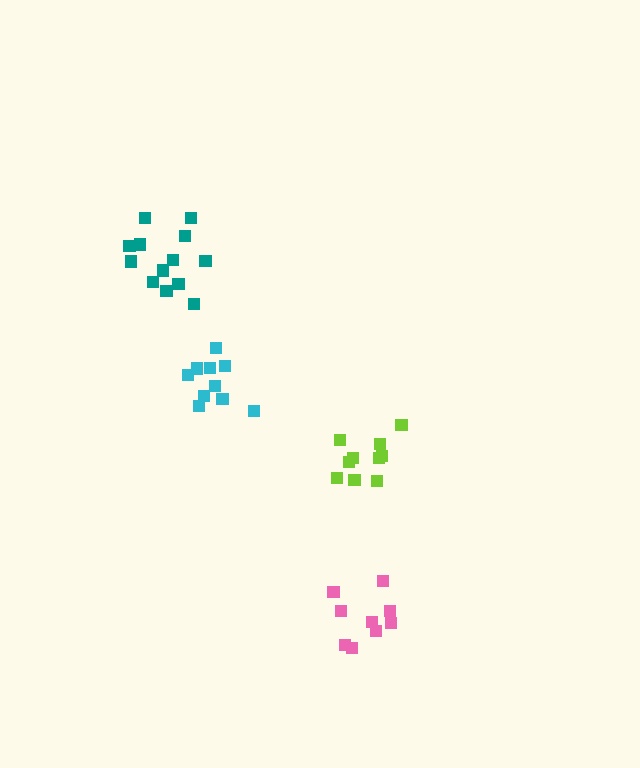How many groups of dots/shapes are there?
There are 4 groups.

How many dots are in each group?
Group 1: 10 dots, Group 2: 13 dots, Group 3: 10 dots, Group 4: 9 dots (42 total).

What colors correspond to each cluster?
The clusters are colored: lime, teal, cyan, pink.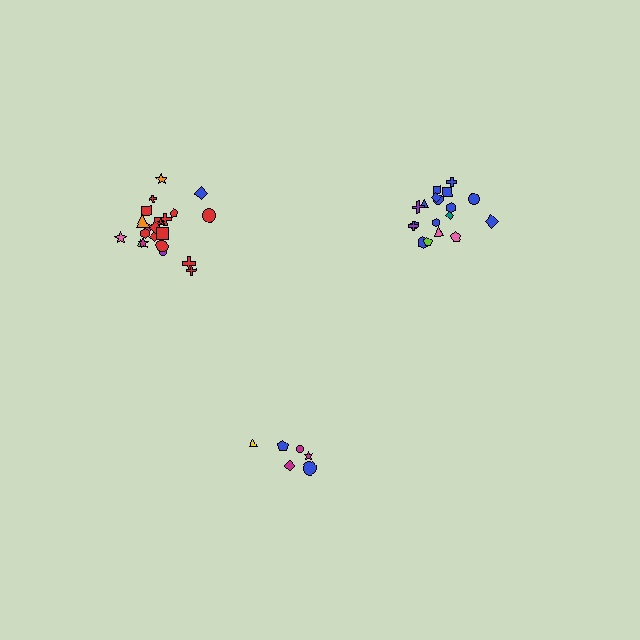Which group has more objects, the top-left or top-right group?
The top-left group.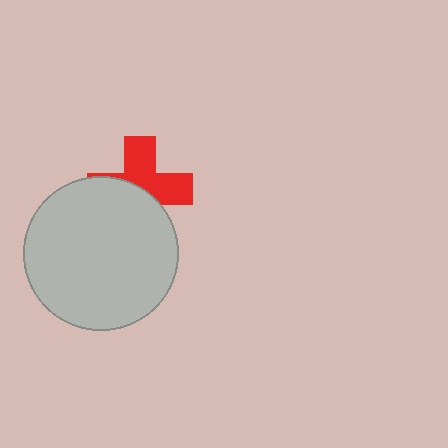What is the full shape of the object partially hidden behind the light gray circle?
The partially hidden object is a red cross.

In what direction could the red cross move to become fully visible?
The red cross could move up. That would shift it out from behind the light gray circle entirely.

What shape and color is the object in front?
The object in front is a light gray circle.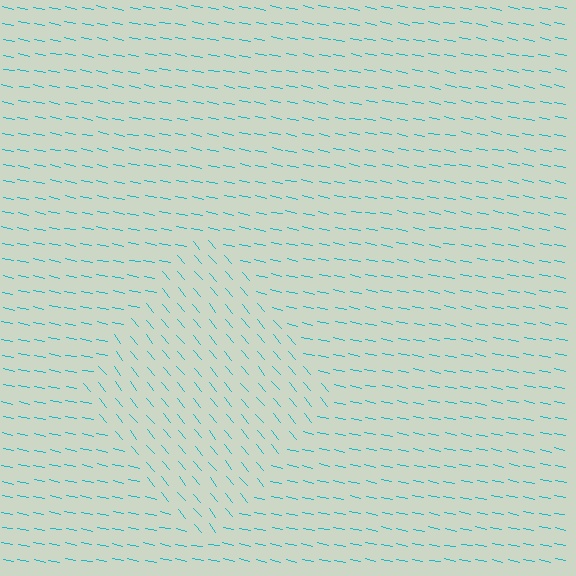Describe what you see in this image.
The image is filled with small cyan line segments. A diamond region in the image has lines oriented differently from the surrounding lines, creating a visible texture boundary.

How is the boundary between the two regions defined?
The boundary is defined purely by a change in line orientation (approximately 38 degrees difference). All lines are the same color and thickness.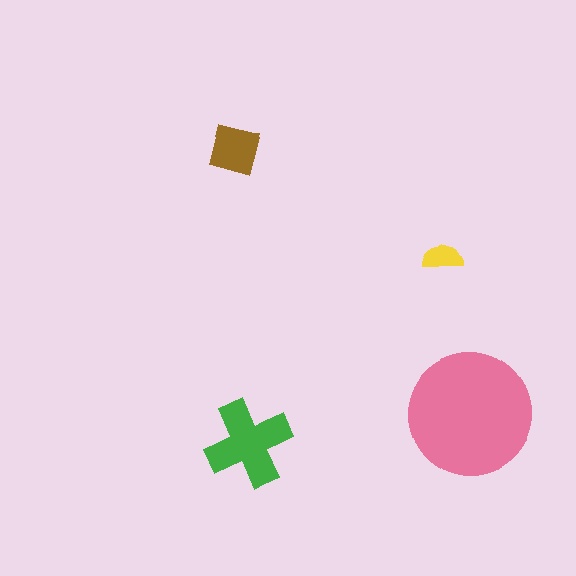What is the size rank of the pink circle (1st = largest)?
1st.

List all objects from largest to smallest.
The pink circle, the green cross, the brown square, the yellow semicircle.